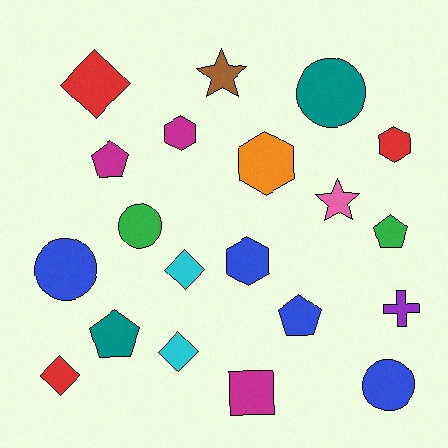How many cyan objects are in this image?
There are 2 cyan objects.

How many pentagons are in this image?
There are 4 pentagons.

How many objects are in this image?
There are 20 objects.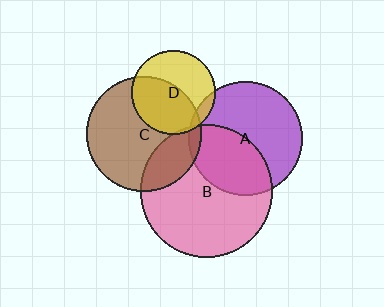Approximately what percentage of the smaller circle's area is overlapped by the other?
Approximately 25%.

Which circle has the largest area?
Circle B (pink).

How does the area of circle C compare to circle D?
Approximately 1.9 times.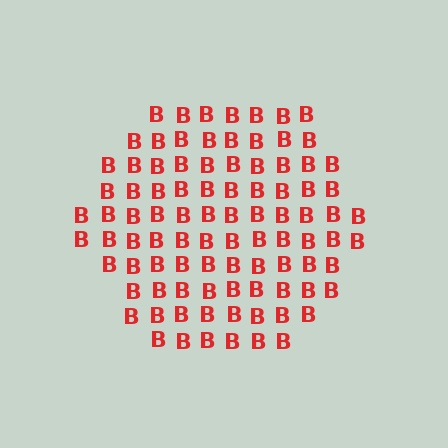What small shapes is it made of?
It is made of small letter B's.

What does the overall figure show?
The overall figure shows a hexagon.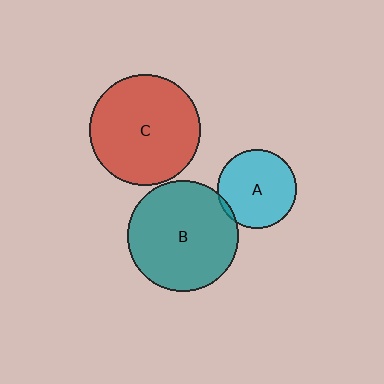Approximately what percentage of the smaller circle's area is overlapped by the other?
Approximately 5%.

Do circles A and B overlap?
Yes.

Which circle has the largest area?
Circle C (red).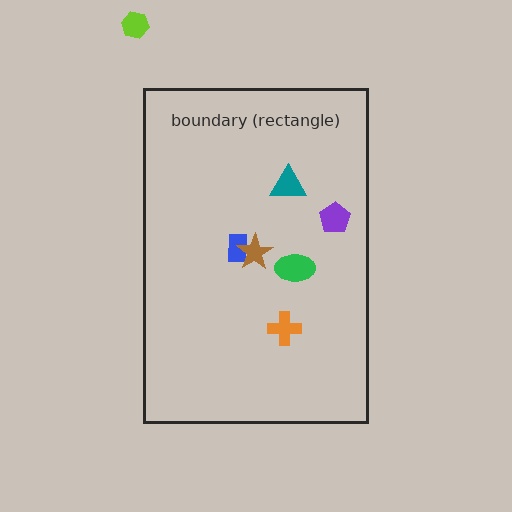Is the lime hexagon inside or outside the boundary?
Outside.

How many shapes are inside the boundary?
6 inside, 1 outside.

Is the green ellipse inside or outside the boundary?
Inside.